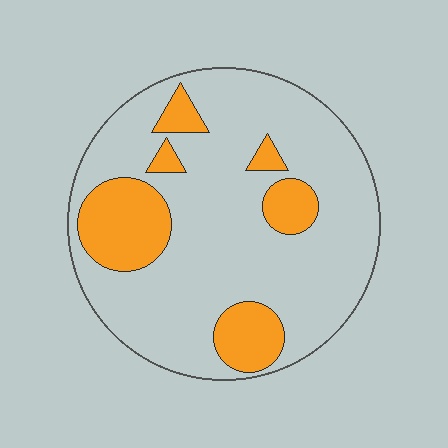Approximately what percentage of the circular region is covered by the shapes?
Approximately 20%.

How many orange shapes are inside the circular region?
6.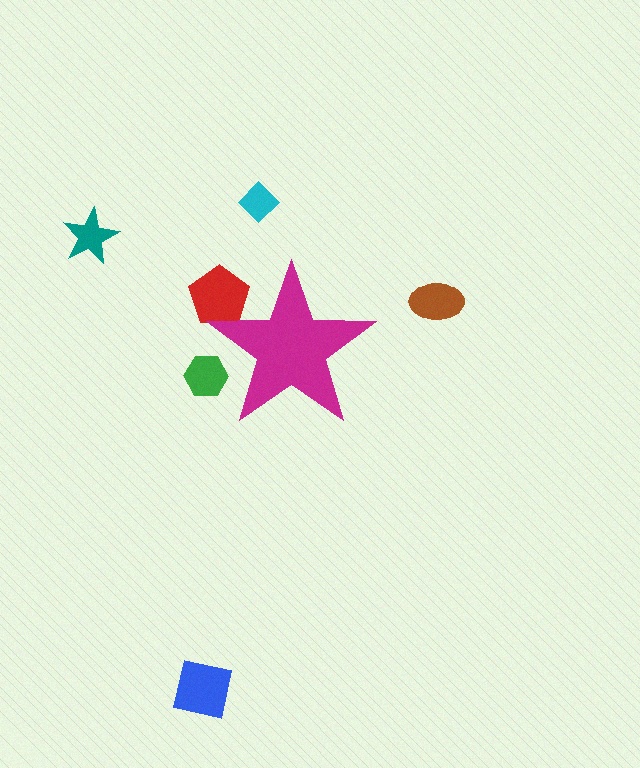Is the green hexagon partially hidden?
Yes, the green hexagon is partially hidden behind the magenta star.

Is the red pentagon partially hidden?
Yes, the red pentagon is partially hidden behind the magenta star.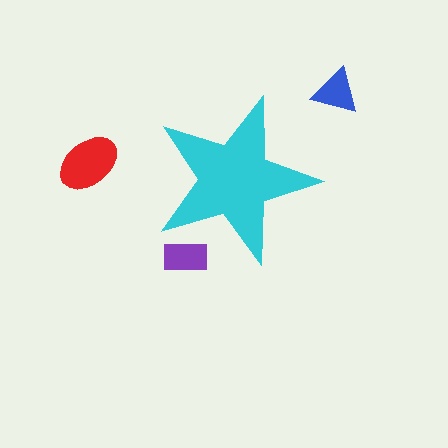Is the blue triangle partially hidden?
No, the blue triangle is fully visible.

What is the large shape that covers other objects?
A cyan star.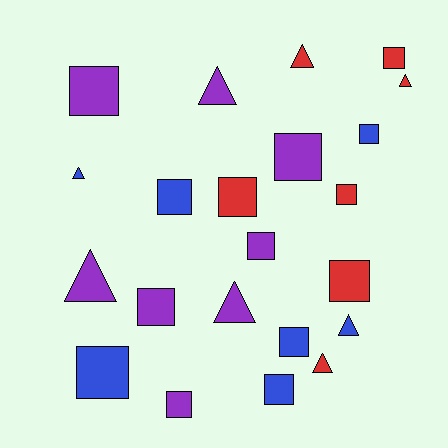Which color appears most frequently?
Purple, with 8 objects.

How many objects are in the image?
There are 22 objects.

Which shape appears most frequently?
Square, with 14 objects.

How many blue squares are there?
There are 5 blue squares.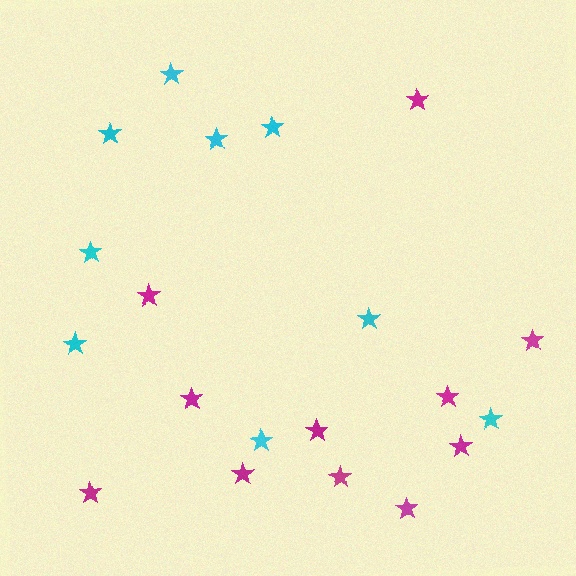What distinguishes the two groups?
There are 2 groups: one group of magenta stars (11) and one group of cyan stars (9).